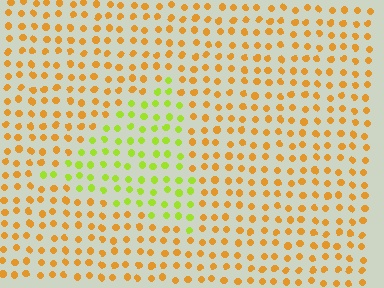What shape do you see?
I see a triangle.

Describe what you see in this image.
The image is filled with small orange elements in a uniform arrangement. A triangle-shaped region is visible where the elements are tinted to a slightly different hue, forming a subtle color boundary.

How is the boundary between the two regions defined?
The boundary is defined purely by a slight shift in hue (about 49 degrees). Spacing, size, and orientation are identical on both sides.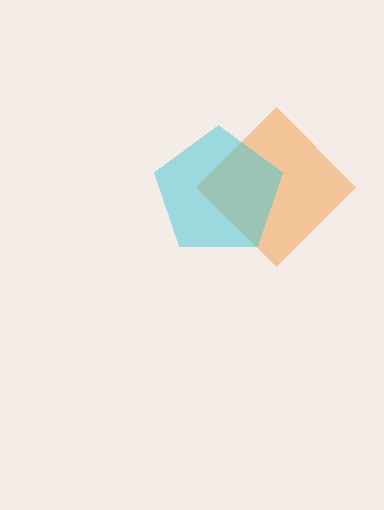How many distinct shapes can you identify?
There are 2 distinct shapes: an orange diamond, a cyan pentagon.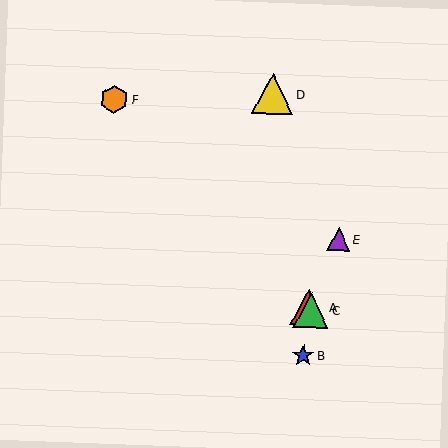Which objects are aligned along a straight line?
Objects A, C, F are aligned along a straight line.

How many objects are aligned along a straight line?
3 objects (A, C, F) are aligned along a straight line.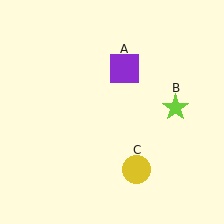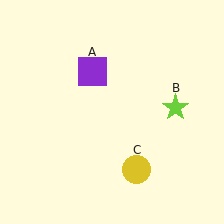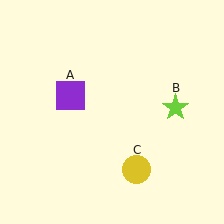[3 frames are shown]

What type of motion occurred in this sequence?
The purple square (object A) rotated counterclockwise around the center of the scene.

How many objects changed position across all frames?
1 object changed position: purple square (object A).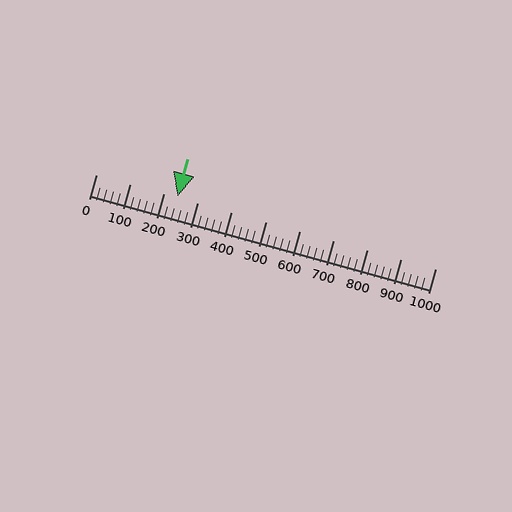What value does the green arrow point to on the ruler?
The green arrow points to approximately 239.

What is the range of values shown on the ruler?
The ruler shows values from 0 to 1000.